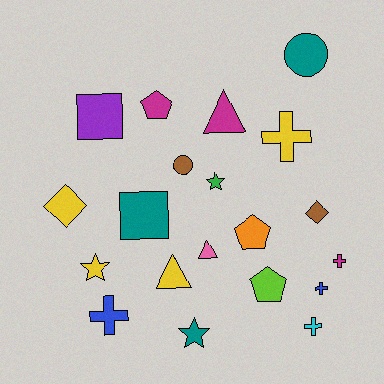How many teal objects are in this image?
There are 3 teal objects.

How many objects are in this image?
There are 20 objects.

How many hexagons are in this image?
There are no hexagons.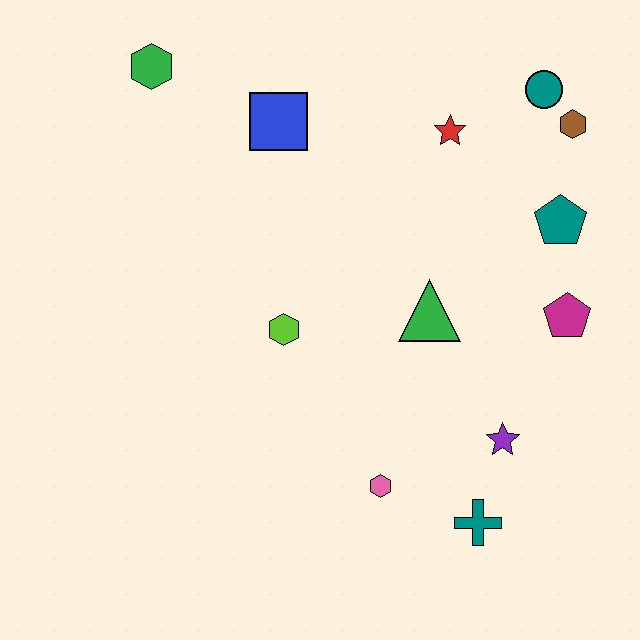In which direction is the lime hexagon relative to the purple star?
The lime hexagon is to the left of the purple star.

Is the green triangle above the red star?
No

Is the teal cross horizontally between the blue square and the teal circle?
Yes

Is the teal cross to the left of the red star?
No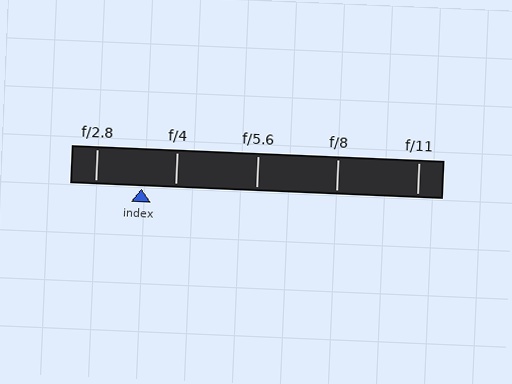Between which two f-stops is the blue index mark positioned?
The index mark is between f/2.8 and f/4.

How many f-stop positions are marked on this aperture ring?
There are 5 f-stop positions marked.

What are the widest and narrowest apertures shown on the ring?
The widest aperture shown is f/2.8 and the narrowest is f/11.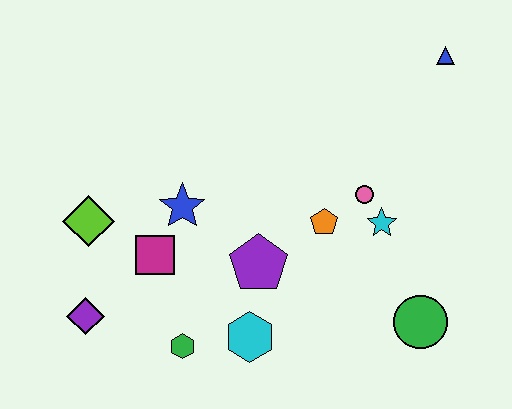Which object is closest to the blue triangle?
The pink circle is closest to the blue triangle.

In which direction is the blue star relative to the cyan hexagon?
The blue star is above the cyan hexagon.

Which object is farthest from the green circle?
The lime diamond is farthest from the green circle.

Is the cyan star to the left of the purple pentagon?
No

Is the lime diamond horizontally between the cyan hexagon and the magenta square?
No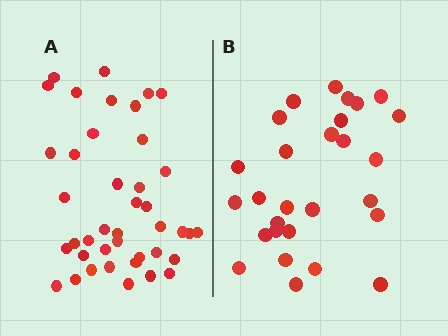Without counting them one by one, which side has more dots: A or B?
Region A (the left region) has more dots.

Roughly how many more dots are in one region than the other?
Region A has approximately 15 more dots than region B.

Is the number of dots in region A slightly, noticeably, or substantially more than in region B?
Region A has substantially more. The ratio is roughly 1.5 to 1.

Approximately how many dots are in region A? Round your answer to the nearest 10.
About 40 dots. (The exact count is 41, which rounds to 40.)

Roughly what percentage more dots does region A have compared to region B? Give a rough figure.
About 45% more.